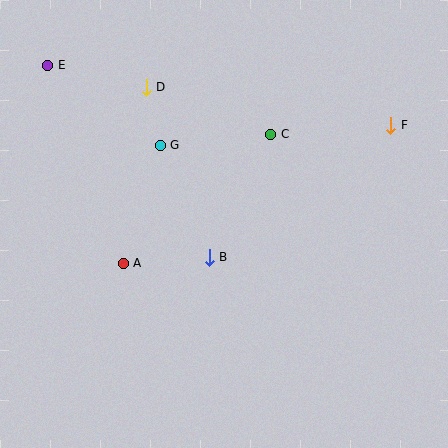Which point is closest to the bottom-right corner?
Point B is closest to the bottom-right corner.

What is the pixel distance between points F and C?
The distance between F and C is 120 pixels.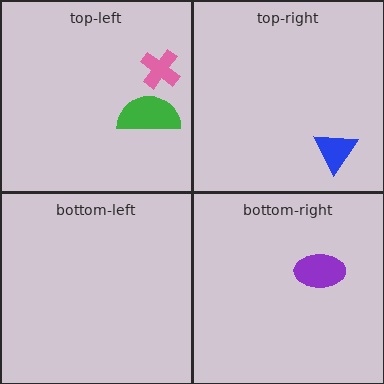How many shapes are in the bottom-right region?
1.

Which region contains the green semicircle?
The top-left region.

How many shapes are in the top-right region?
1.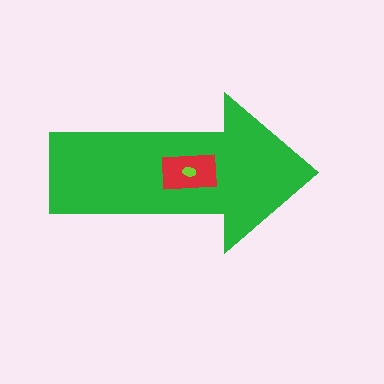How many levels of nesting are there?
3.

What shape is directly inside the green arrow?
The red rectangle.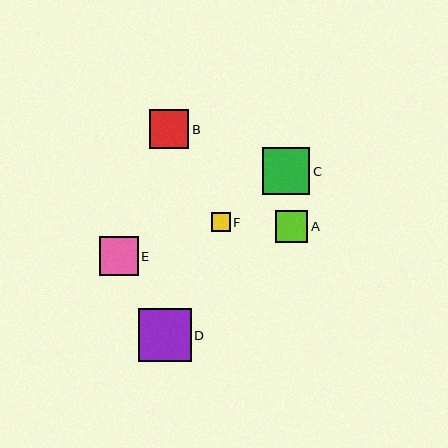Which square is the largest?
Square D is the largest with a size of approximately 53 pixels.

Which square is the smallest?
Square F is the smallest with a size of approximately 19 pixels.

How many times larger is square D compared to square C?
Square D is approximately 1.1 times the size of square C.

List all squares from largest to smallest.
From largest to smallest: D, C, B, E, A, F.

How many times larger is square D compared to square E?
Square D is approximately 1.4 times the size of square E.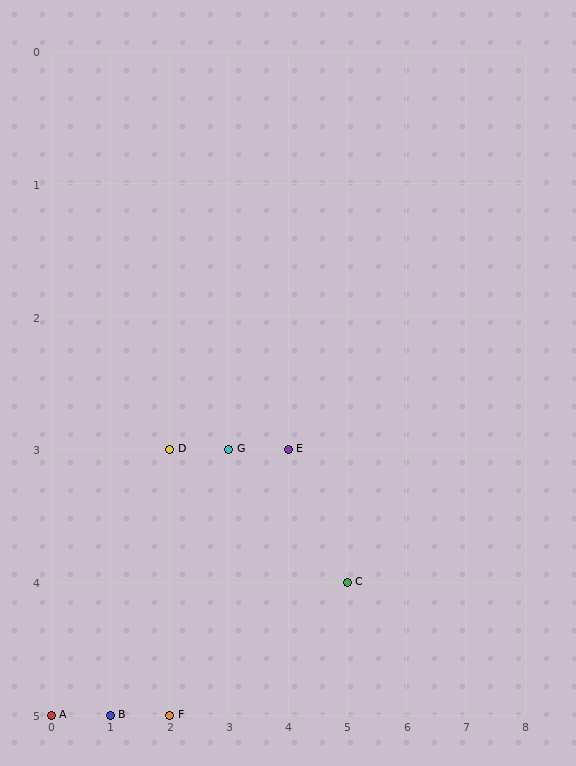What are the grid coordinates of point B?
Point B is at grid coordinates (1, 5).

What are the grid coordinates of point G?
Point G is at grid coordinates (3, 3).